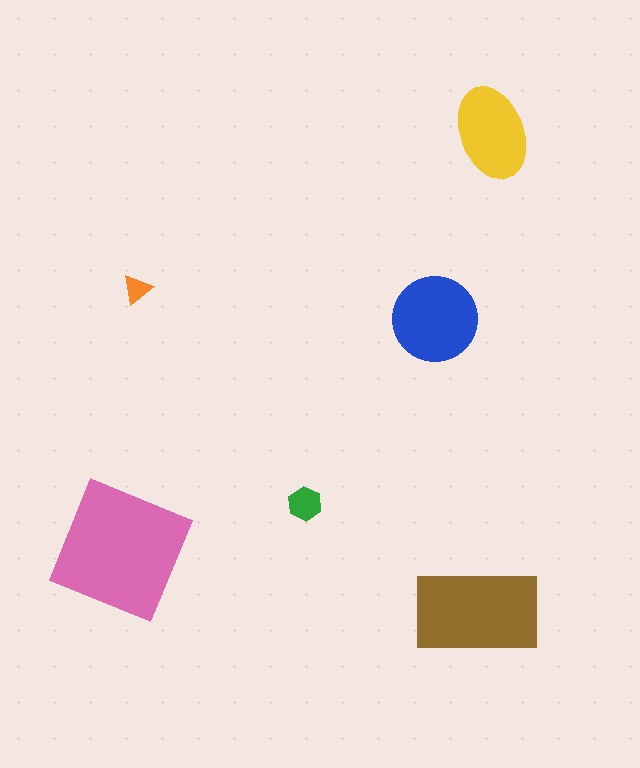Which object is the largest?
The pink square.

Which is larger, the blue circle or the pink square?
The pink square.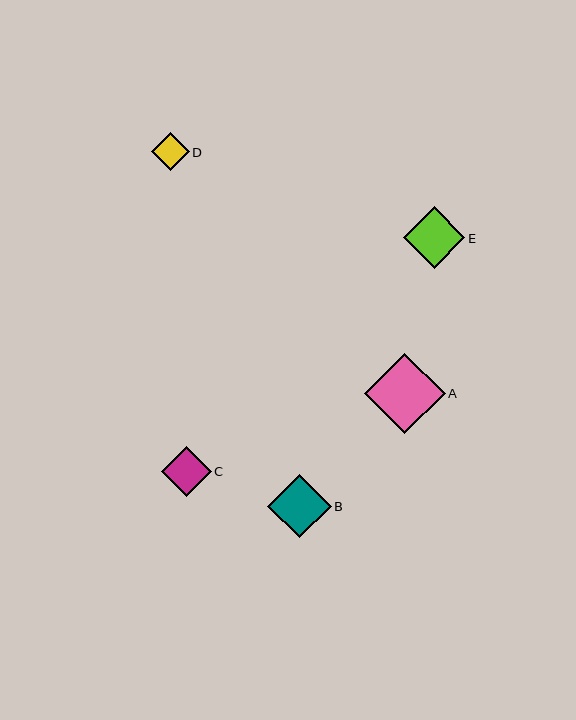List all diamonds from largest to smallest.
From largest to smallest: A, B, E, C, D.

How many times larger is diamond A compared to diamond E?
Diamond A is approximately 1.3 times the size of diamond E.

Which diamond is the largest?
Diamond A is the largest with a size of approximately 80 pixels.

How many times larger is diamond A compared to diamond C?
Diamond A is approximately 1.6 times the size of diamond C.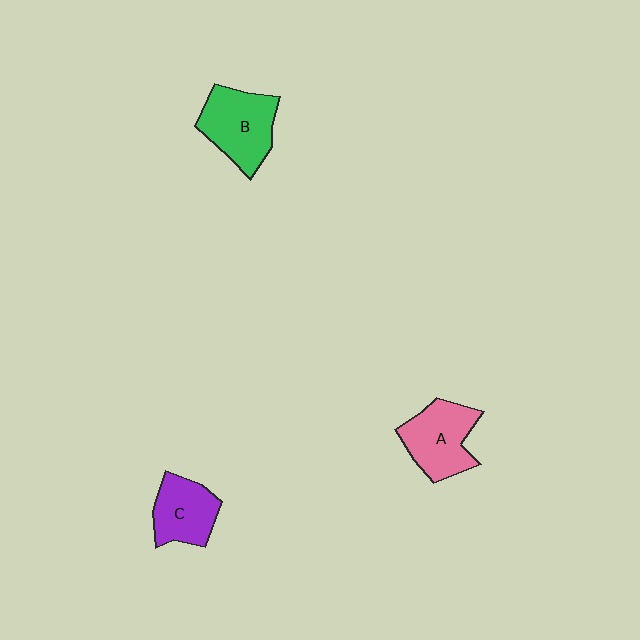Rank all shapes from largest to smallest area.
From largest to smallest: B (green), A (pink), C (purple).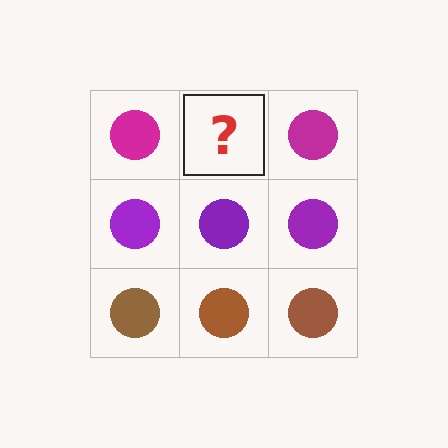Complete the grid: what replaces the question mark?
The question mark should be replaced with a magenta circle.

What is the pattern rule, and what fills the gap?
The rule is that each row has a consistent color. The gap should be filled with a magenta circle.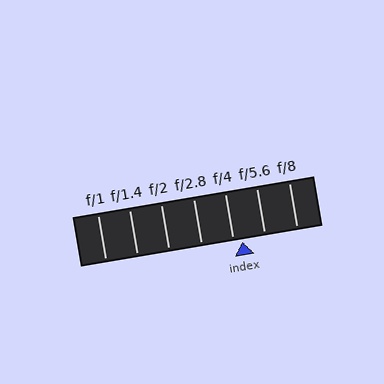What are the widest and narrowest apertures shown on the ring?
The widest aperture shown is f/1 and the narrowest is f/8.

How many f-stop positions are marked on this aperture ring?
There are 7 f-stop positions marked.